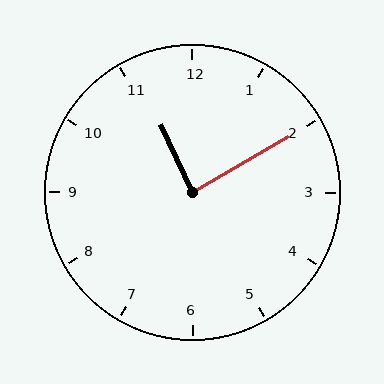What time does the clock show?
11:10.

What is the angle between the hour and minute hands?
Approximately 85 degrees.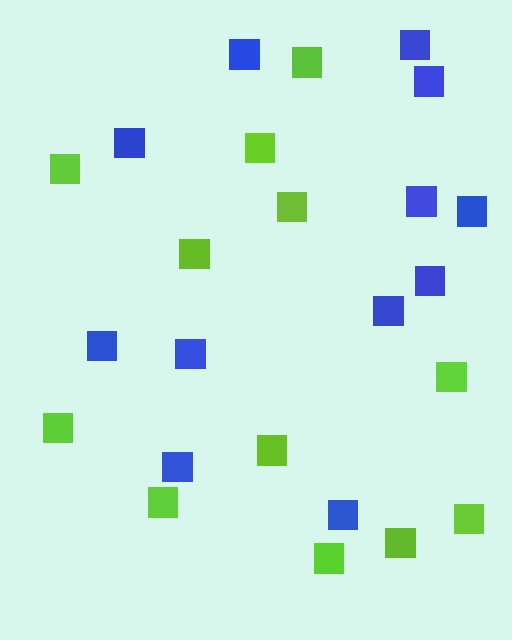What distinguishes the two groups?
There are 2 groups: one group of lime squares (12) and one group of blue squares (12).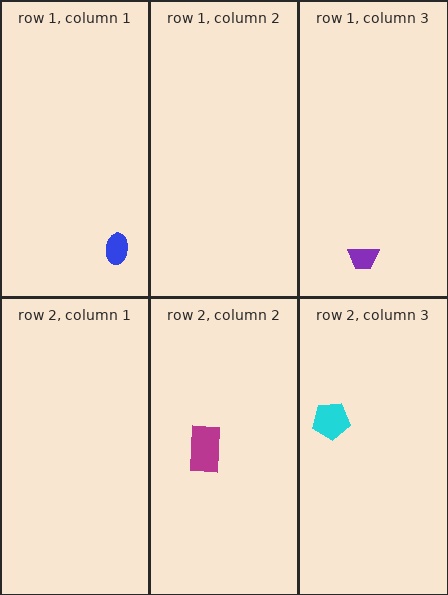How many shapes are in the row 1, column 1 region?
1.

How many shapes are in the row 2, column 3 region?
1.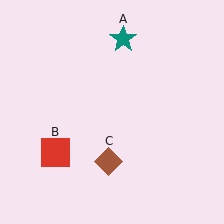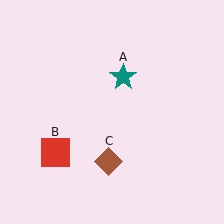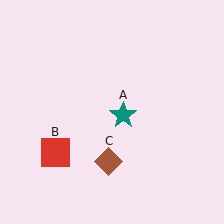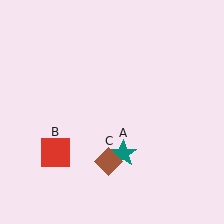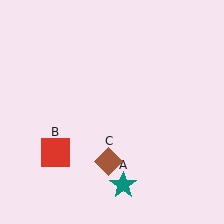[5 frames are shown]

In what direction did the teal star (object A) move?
The teal star (object A) moved down.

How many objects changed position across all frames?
1 object changed position: teal star (object A).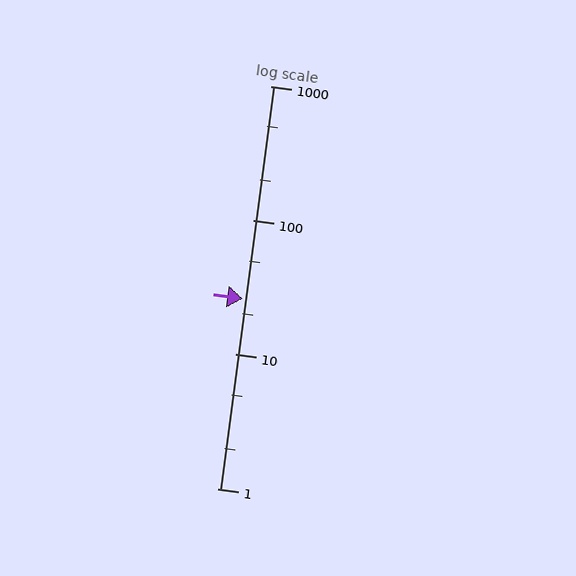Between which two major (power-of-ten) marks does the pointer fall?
The pointer is between 10 and 100.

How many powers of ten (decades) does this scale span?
The scale spans 3 decades, from 1 to 1000.